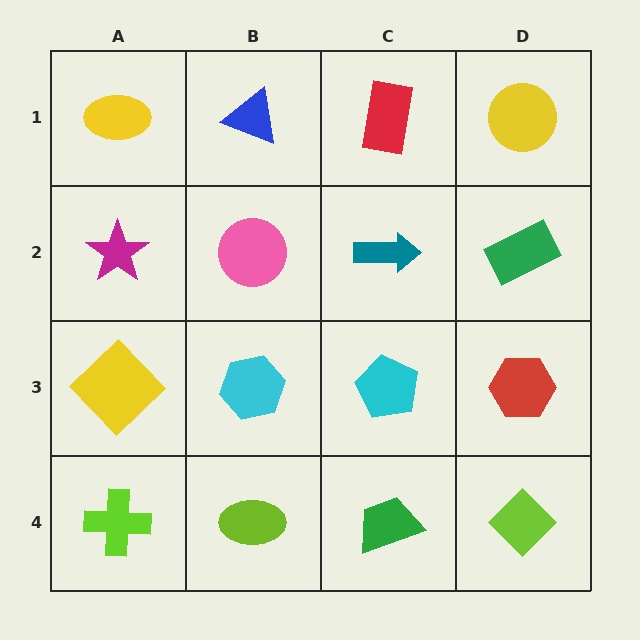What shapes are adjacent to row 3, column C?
A teal arrow (row 2, column C), a green trapezoid (row 4, column C), a cyan hexagon (row 3, column B), a red hexagon (row 3, column D).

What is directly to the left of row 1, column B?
A yellow ellipse.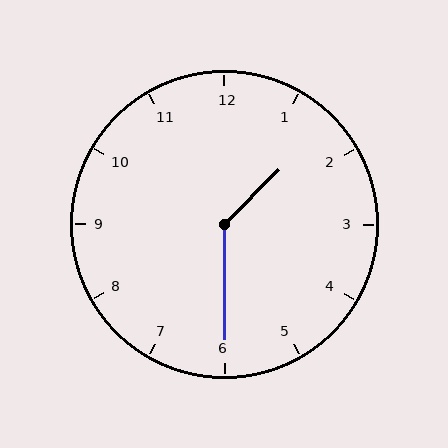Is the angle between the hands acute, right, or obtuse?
It is obtuse.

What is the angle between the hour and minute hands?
Approximately 135 degrees.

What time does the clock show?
1:30.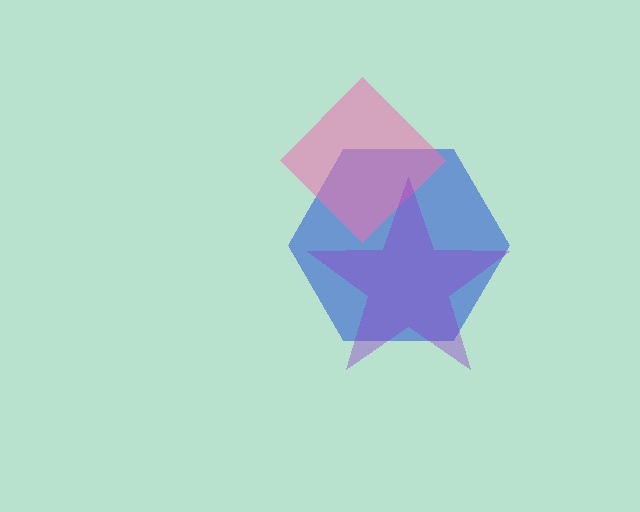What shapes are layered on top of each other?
The layered shapes are: a blue hexagon, a pink diamond, a purple star.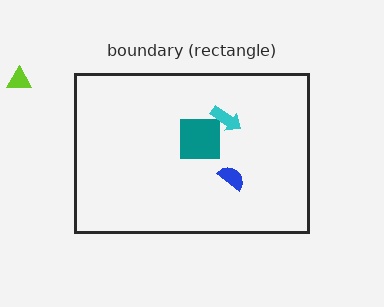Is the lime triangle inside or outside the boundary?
Outside.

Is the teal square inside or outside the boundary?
Inside.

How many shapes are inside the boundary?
3 inside, 1 outside.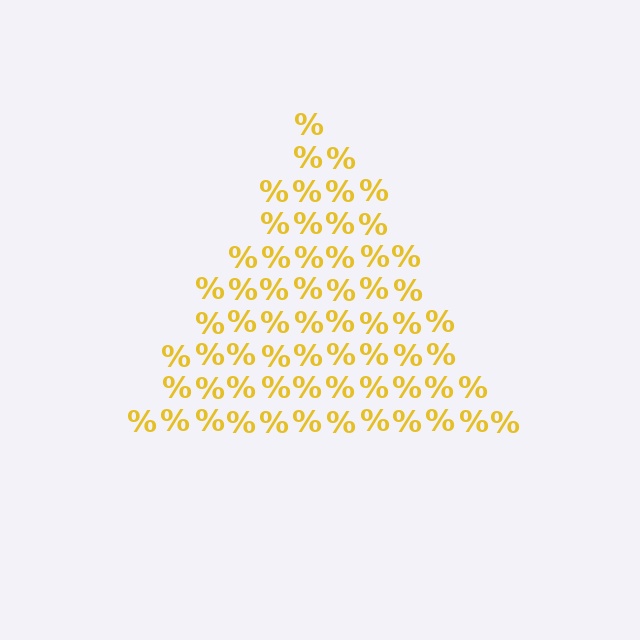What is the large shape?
The large shape is a triangle.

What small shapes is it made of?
It is made of small percent signs.